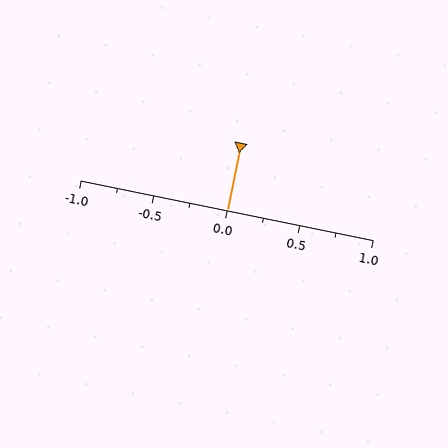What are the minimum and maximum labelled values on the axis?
The axis runs from -1.0 to 1.0.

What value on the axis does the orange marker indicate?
The marker indicates approximately 0.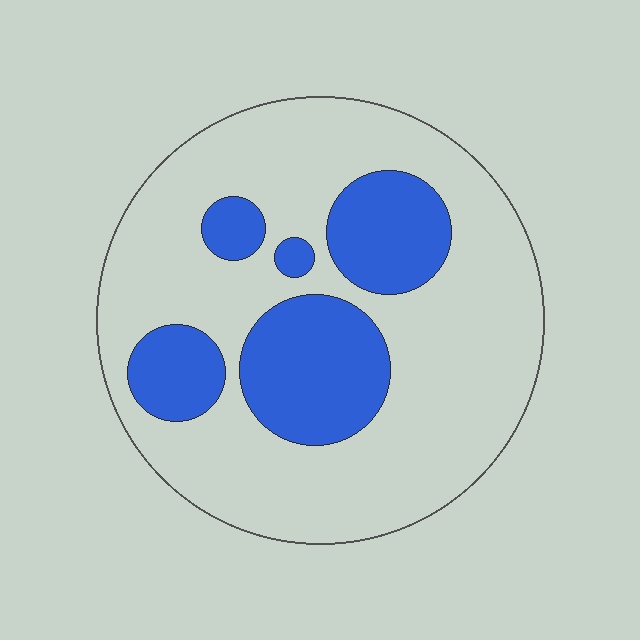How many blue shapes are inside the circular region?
5.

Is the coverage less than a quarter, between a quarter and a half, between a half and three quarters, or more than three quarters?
Between a quarter and a half.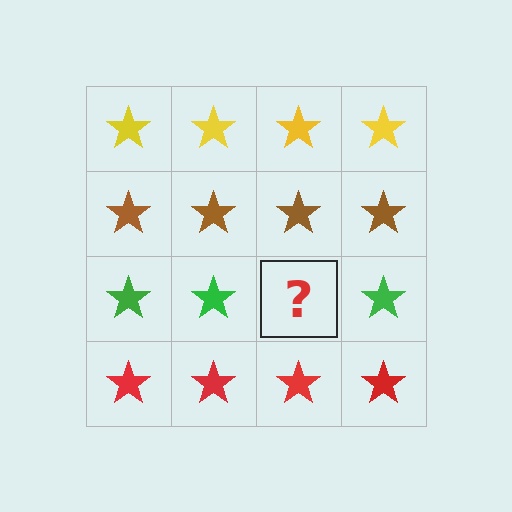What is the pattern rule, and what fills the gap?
The rule is that each row has a consistent color. The gap should be filled with a green star.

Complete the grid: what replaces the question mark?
The question mark should be replaced with a green star.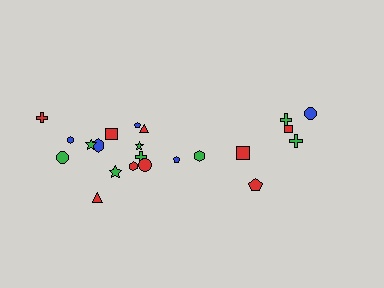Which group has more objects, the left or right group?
The left group.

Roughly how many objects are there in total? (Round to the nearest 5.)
Roughly 20 objects in total.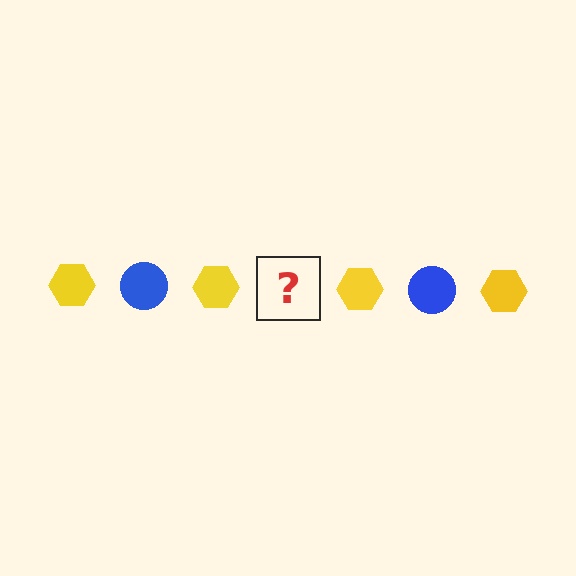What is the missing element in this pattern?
The missing element is a blue circle.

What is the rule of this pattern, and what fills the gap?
The rule is that the pattern alternates between yellow hexagon and blue circle. The gap should be filled with a blue circle.